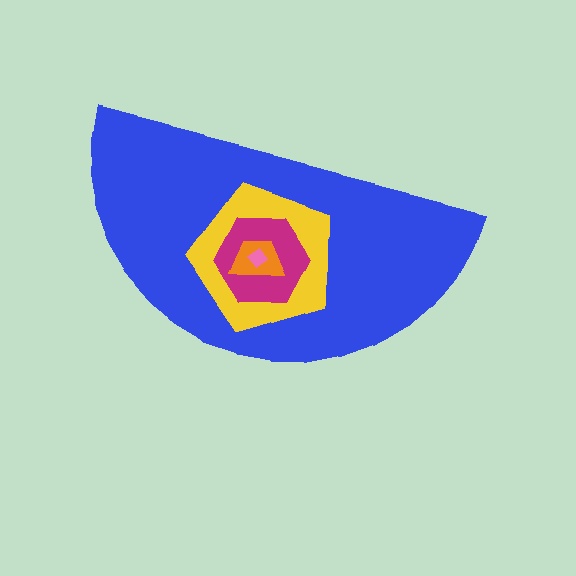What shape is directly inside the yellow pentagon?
The magenta hexagon.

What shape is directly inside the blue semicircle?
The yellow pentagon.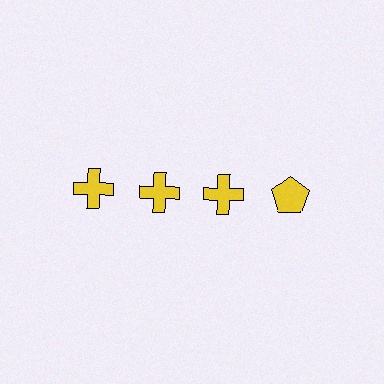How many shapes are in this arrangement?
There are 4 shapes arranged in a grid pattern.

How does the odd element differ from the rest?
It has a different shape: pentagon instead of cross.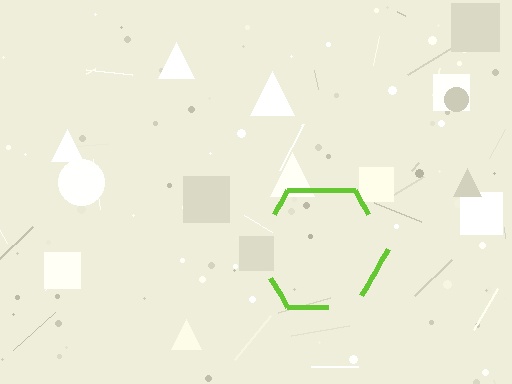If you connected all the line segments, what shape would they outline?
They would outline a hexagon.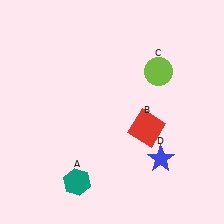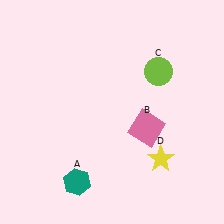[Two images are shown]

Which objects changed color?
B changed from red to pink. D changed from blue to yellow.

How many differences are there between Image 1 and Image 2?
There are 2 differences between the two images.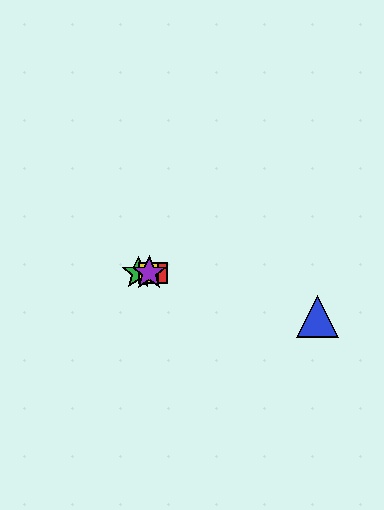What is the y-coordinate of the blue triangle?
The blue triangle is at y≈316.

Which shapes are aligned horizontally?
The red square, the green star, the yellow square, the purple star are aligned horizontally.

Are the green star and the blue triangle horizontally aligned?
No, the green star is at y≈273 and the blue triangle is at y≈316.